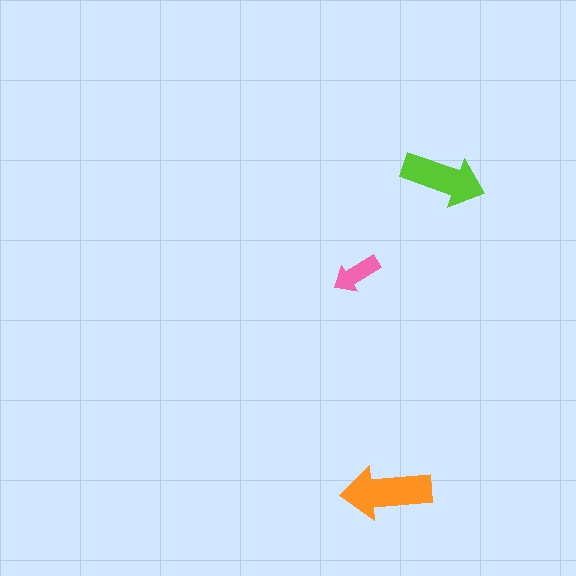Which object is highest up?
The lime arrow is topmost.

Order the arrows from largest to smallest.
the orange one, the lime one, the pink one.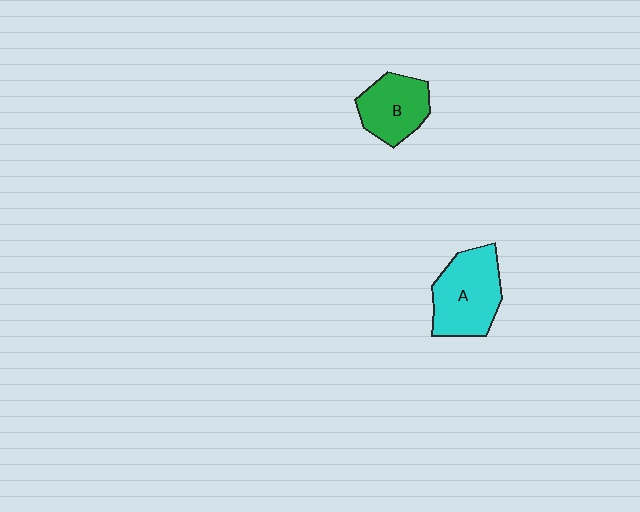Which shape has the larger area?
Shape A (cyan).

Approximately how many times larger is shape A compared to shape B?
Approximately 1.3 times.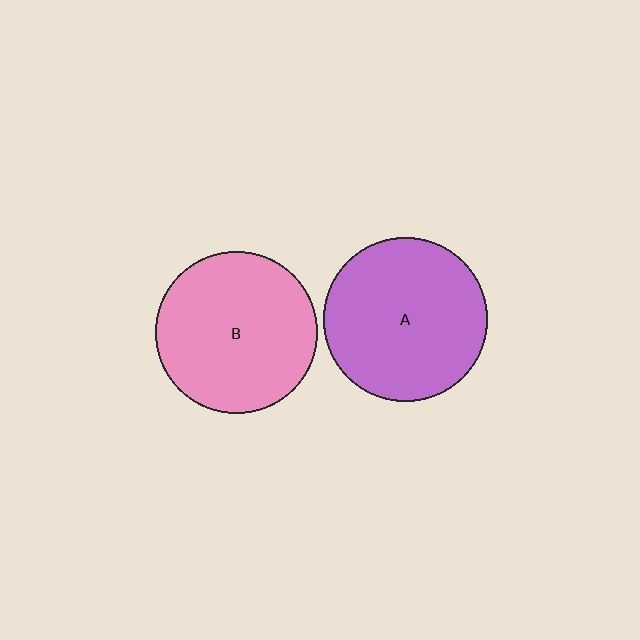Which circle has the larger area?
Circle A (purple).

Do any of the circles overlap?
No, none of the circles overlap.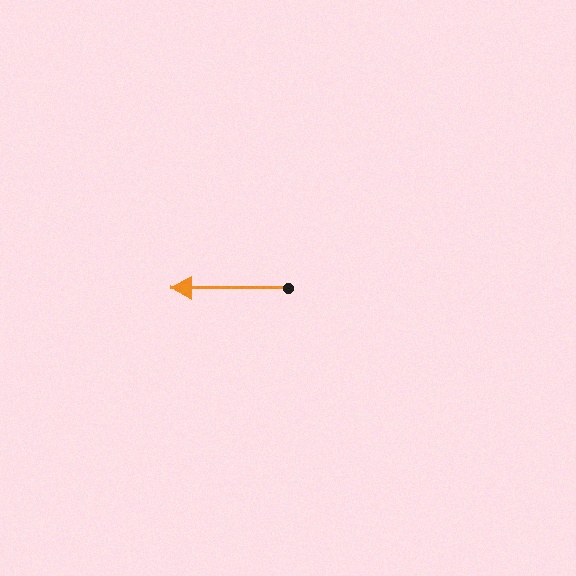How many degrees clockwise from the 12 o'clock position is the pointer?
Approximately 270 degrees.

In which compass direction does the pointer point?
West.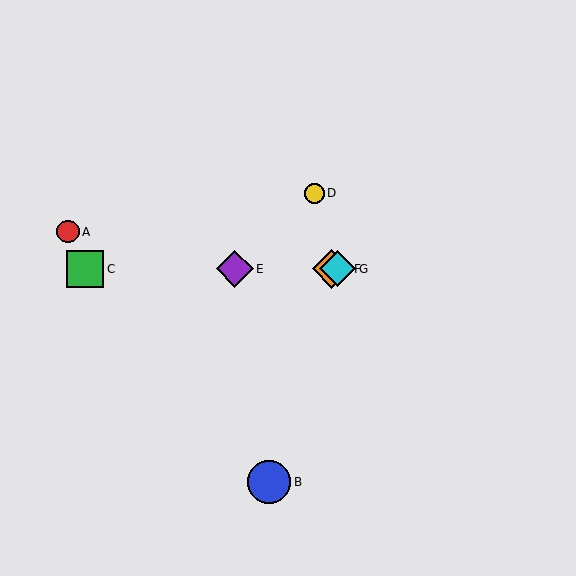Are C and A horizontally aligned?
No, C is at y≈269 and A is at y≈232.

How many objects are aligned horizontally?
4 objects (C, E, F, G) are aligned horizontally.